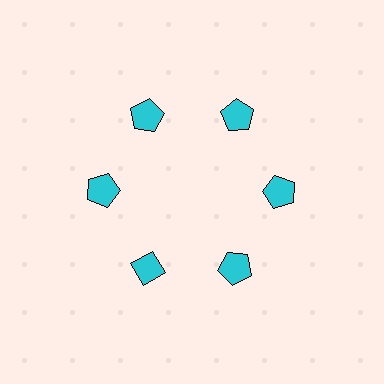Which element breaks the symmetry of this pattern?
The cyan diamond at roughly the 7 o'clock position breaks the symmetry. All other shapes are cyan pentagons.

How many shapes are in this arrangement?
There are 6 shapes arranged in a ring pattern.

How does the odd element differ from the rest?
It has a different shape: diamond instead of pentagon.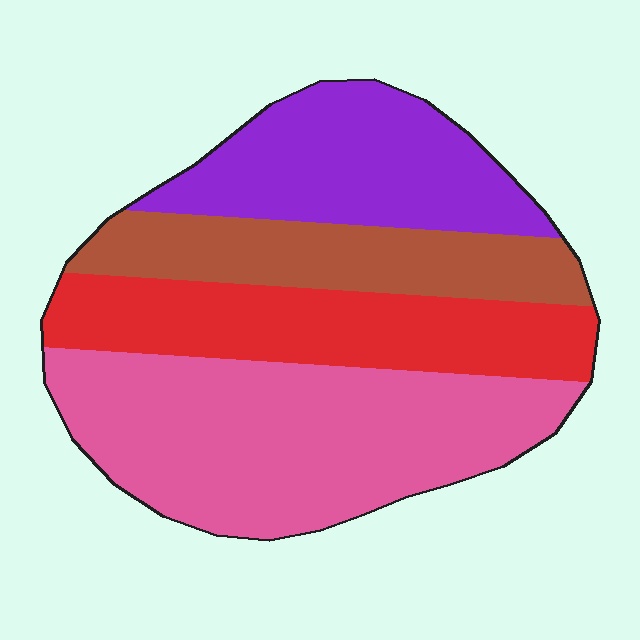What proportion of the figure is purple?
Purple takes up between a sixth and a third of the figure.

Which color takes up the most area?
Pink, at roughly 40%.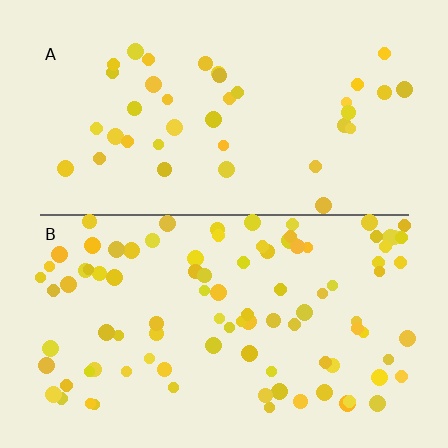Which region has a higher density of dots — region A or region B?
B (the bottom).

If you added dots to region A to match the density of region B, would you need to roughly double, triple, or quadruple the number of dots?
Approximately double.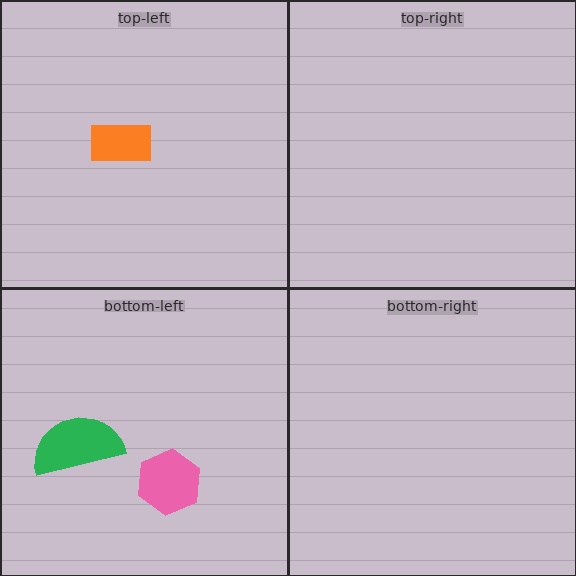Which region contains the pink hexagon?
The bottom-left region.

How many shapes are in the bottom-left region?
2.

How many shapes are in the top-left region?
1.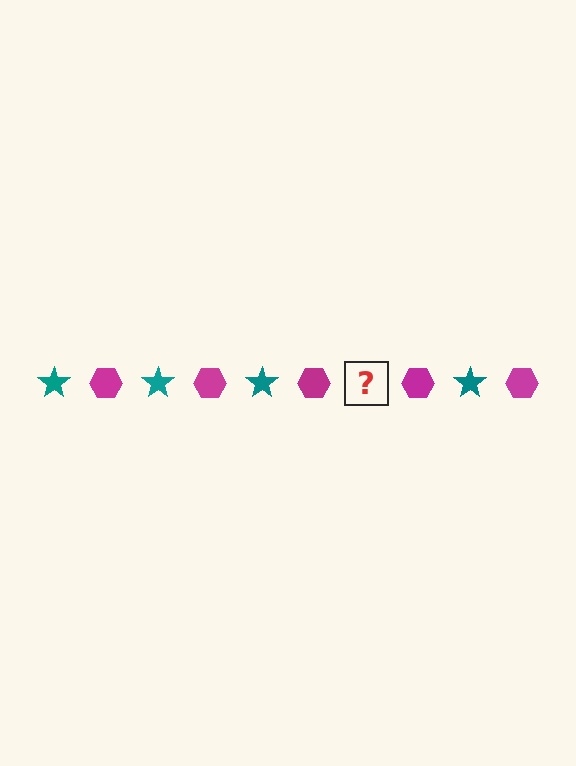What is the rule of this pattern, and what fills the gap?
The rule is that the pattern alternates between teal star and magenta hexagon. The gap should be filled with a teal star.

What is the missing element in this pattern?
The missing element is a teal star.